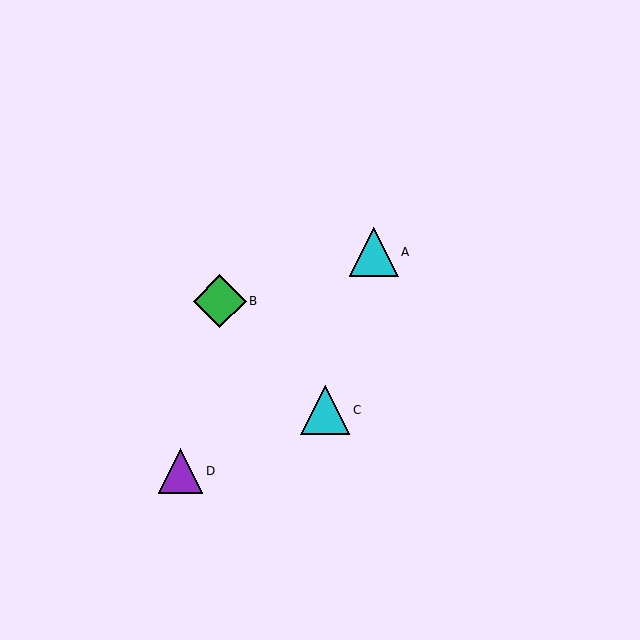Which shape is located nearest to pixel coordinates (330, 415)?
The cyan triangle (labeled C) at (325, 410) is nearest to that location.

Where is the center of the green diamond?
The center of the green diamond is at (220, 301).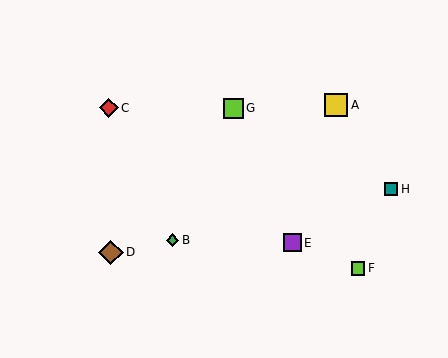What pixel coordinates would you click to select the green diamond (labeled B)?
Click at (172, 240) to select the green diamond B.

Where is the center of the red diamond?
The center of the red diamond is at (109, 108).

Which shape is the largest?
The brown diamond (labeled D) is the largest.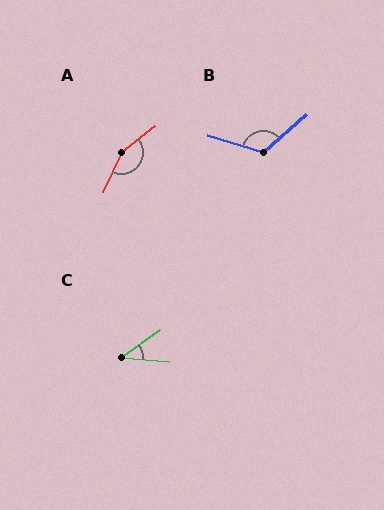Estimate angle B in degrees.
Approximately 122 degrees.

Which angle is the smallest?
C, at approximately 40 degrees.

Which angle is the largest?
A, at approximately 153 degrees.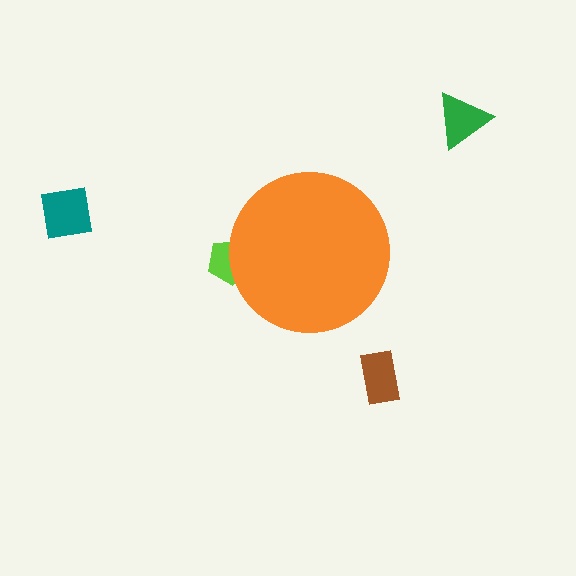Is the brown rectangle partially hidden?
No, the brown rectangle is fully visible.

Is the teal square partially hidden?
No, the teal square is fully visible.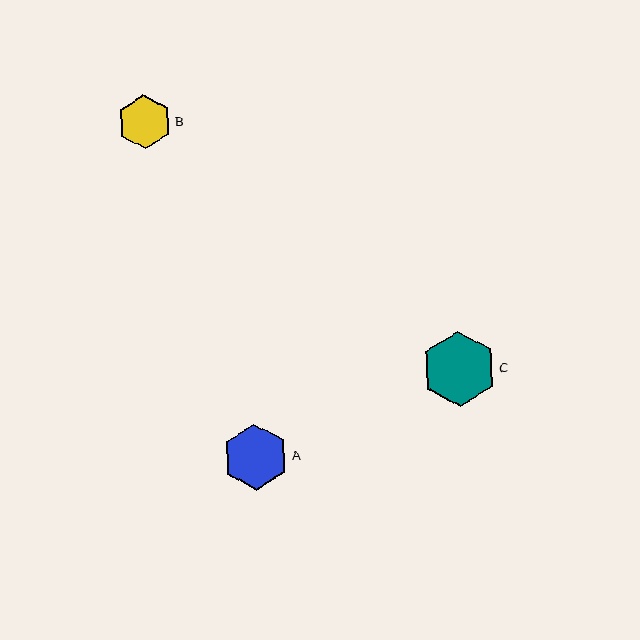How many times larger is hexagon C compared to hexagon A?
Hexagon C is approximately 1.1 times the size of hexagon A.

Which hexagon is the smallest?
Hexagon B is the smallest with a size of approximately 54 pixels.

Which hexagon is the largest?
Hexagon C is the largest with a size of approximately 75 pixels.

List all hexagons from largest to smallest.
From largest to smallest: C, A, B.